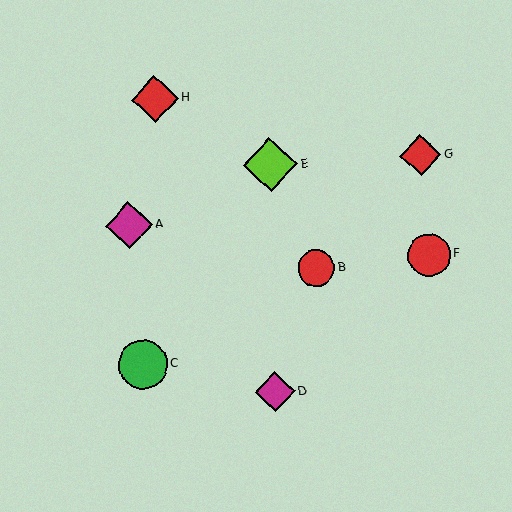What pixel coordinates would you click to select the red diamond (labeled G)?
Click at (420, 155) to select the red diamond G.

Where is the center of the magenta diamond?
The center of the magenta diamond is at (129, 225).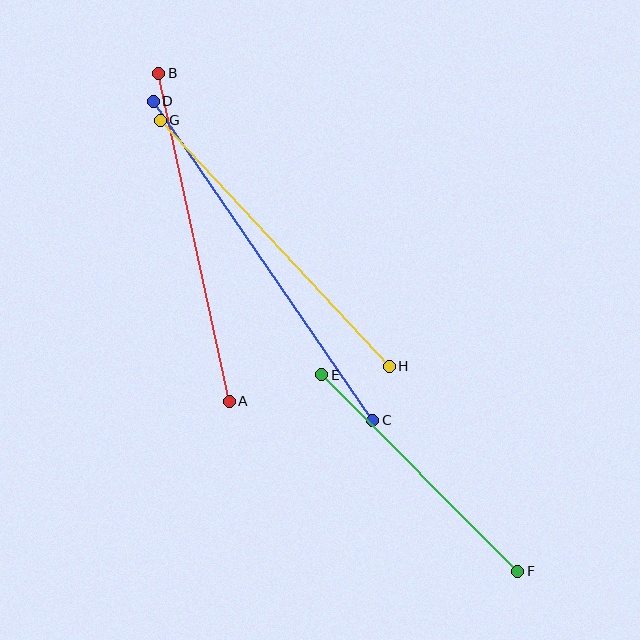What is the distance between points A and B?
The distance is approximately 336 pixels.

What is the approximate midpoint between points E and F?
The midpoint is at approximately (420, 473) pixels.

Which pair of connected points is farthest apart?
Points C and D are farthest apart.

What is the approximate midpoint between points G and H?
The midpoint is at approximately (275, 243) pixels.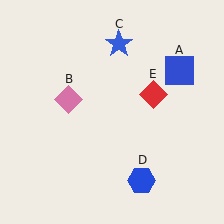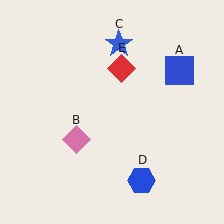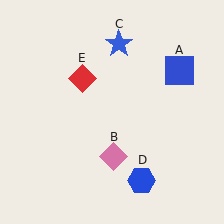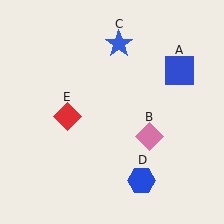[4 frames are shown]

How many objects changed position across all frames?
2 objects changed position: pink diamond (object B), red diamond (object E).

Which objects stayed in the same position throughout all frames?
Blue square (object A) and blue star (object C) and blue hexagon (object D) remained stationary.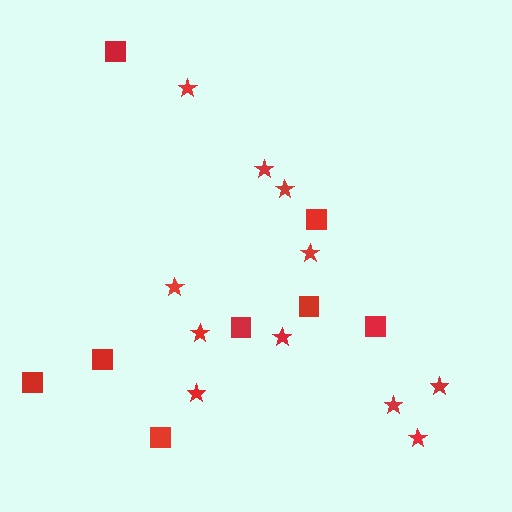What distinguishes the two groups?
There are 2 groups: one group of squares (8) and one group of stars (11).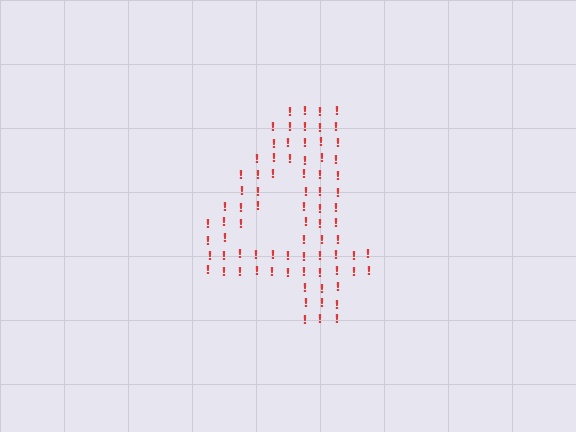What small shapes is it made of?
It is made of small exclamation marks.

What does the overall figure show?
The overall figure shows the digit 4.